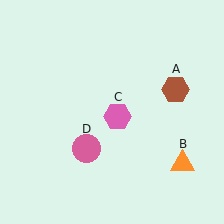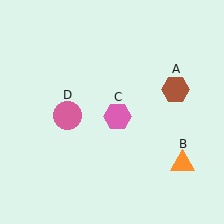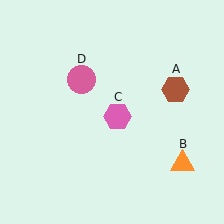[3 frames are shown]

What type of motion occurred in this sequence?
The pink circle (object D) rotated clockwise around the center of the scene.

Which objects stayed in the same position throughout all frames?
Brown hexagon (object A) and orange triangle (object B) and pink hexagon (object C) remained stationary.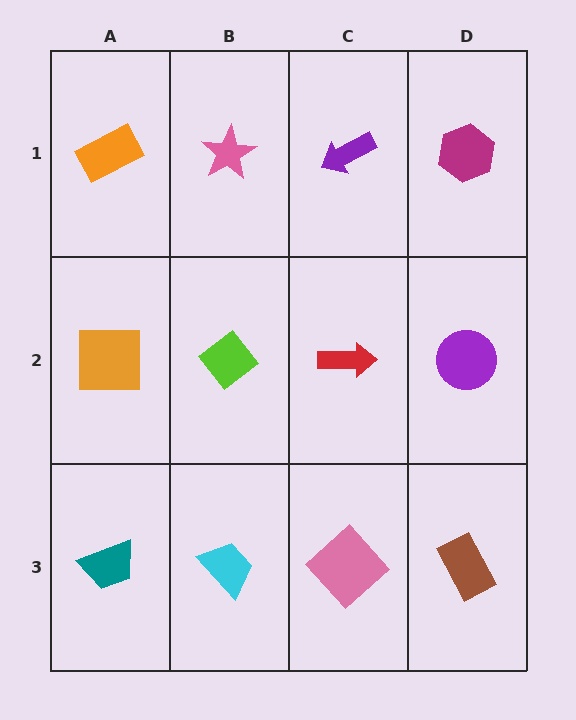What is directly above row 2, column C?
A purple arrow.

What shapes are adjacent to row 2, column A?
An orange rectangle (row 1, column A), a teal trapezoid (row 3, column A), a lime diamond (row 2, column B).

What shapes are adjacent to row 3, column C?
A red arrow (row 2, column C), a cyan trapezoid (row 3, column B), a brown rectangle (row 3, column D).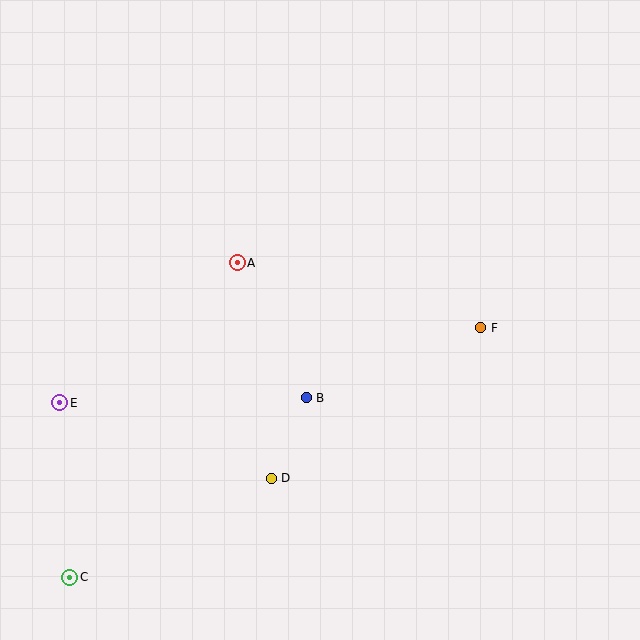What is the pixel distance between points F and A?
The distance between F and A is 252 pixels.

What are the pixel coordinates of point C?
Point C is at (70, 577).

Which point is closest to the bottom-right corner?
Point F is closest to the bottom-right corner.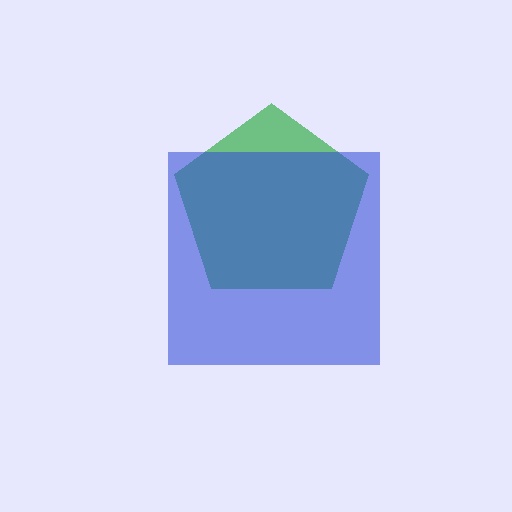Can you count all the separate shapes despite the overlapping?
Yes, there are 2 separate shapes.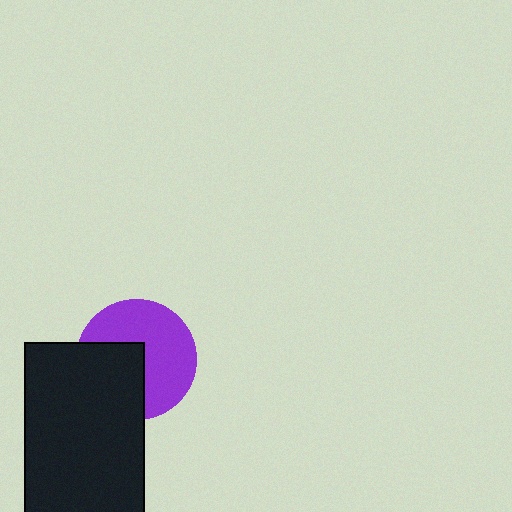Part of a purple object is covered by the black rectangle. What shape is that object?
It is a circle.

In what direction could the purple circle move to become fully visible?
The purple circle could move toward the upper-right. That would shift it out from behind the black rectangle entirely.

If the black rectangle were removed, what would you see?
You would see the complete purple circle.